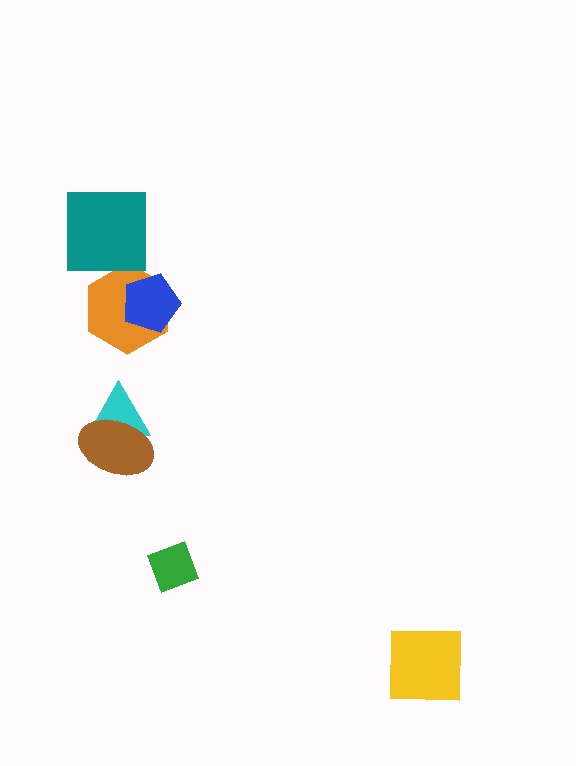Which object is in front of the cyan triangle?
The brown ellipse is in front of the cyan triangle.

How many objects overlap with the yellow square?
0 objects overlap with the yellow square.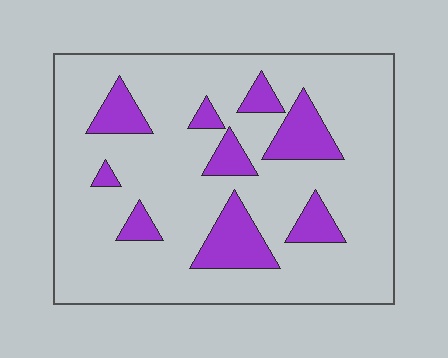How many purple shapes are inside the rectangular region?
9.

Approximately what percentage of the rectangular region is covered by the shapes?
Approximately 20%.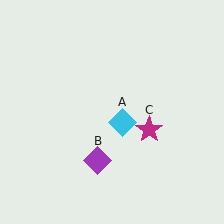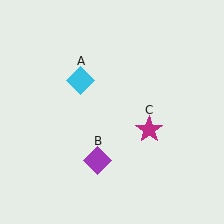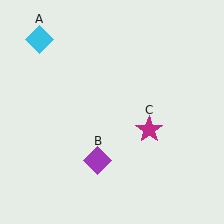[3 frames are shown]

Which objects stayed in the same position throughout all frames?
Purple diamond (object B) and magenta star (object C) remained stationary.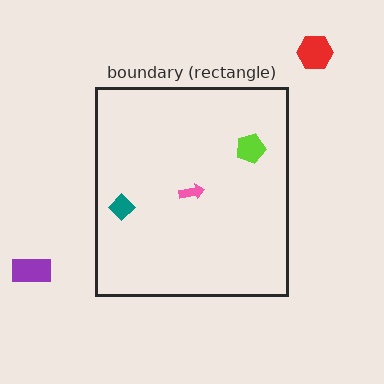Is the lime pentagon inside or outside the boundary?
Inside.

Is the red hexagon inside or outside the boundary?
Outside.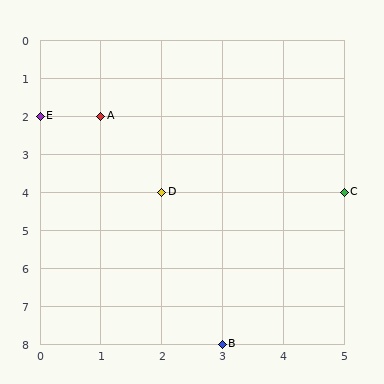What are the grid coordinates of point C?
Point C is at grid coordinates (5, 4).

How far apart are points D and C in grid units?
Points D and C are 3 columns apart.